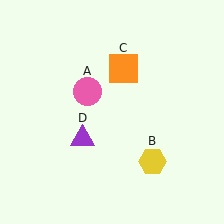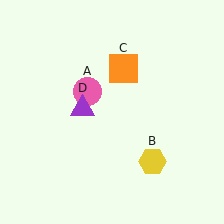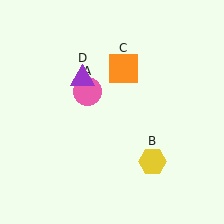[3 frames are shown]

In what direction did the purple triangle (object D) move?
The purple triangle (object D) moved up.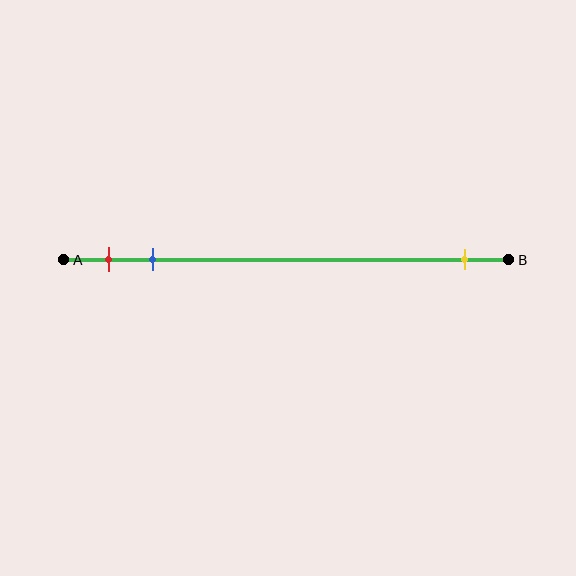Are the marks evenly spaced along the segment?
No, the marks are not evenly spaced.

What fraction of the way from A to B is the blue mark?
The blue mark is approximately 20% (0.2) of the way from A to B.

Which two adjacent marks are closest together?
The red and blue marks are the closest adjacent pair.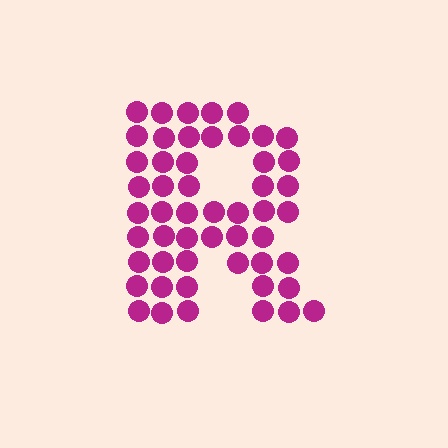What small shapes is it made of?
It is made of small circles.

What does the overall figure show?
The overall figure shows the letter R.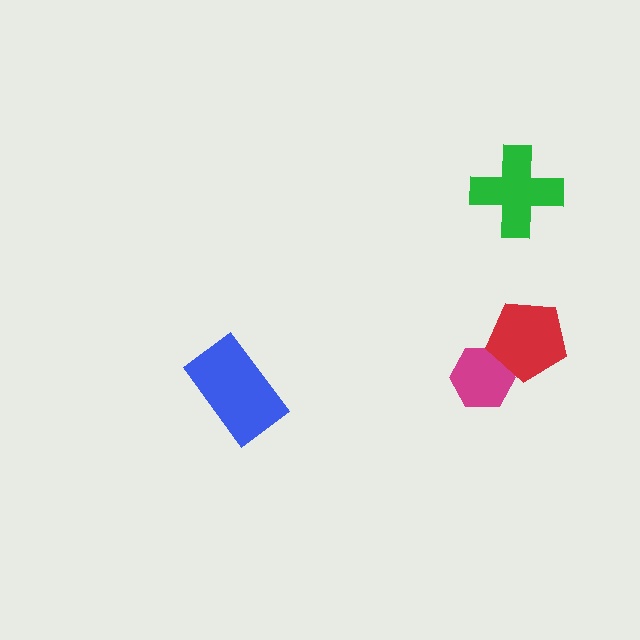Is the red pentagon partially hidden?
No, no other shape covers it.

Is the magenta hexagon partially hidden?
Yes, it is partially covered by another shape.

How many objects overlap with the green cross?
0 objects overlap with the green cross.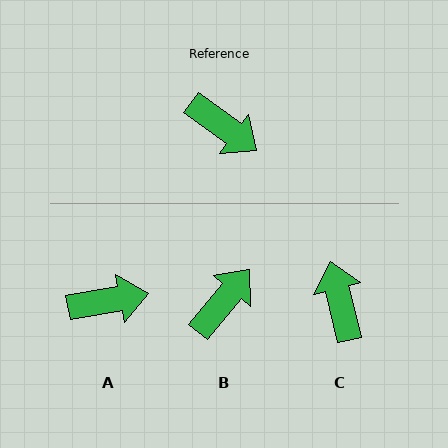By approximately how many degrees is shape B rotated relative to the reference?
Approximately 86 degrees counter-clockwise.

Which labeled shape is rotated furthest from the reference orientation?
C, about 140 degrees away.